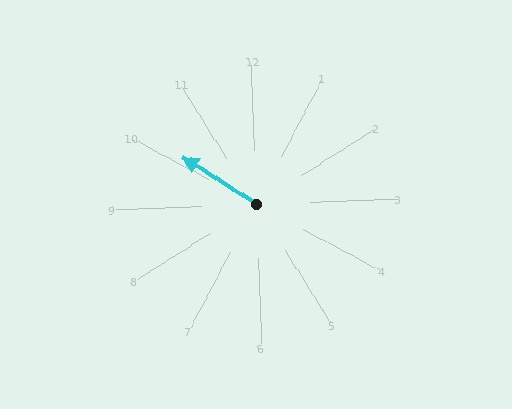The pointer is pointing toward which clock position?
Roughly 10 o'clock.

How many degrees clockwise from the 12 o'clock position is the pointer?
Approximately 305 degrees.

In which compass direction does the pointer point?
Northwest.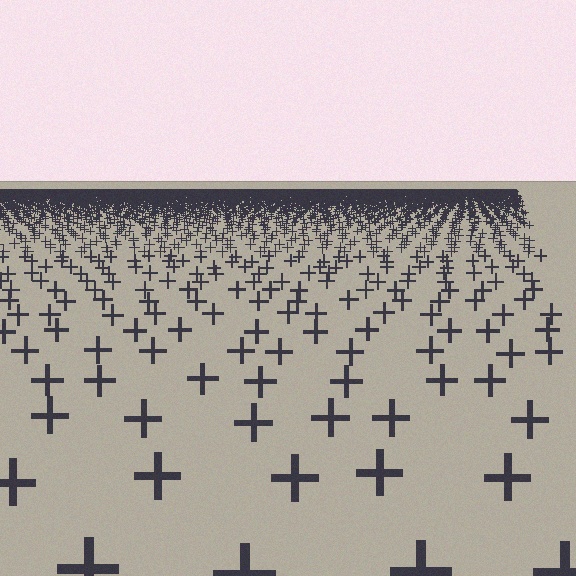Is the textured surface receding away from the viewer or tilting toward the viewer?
The surface is receding away from the viewer. Texture elements get smaller and denser toward the top.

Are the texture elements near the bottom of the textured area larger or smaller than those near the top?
Larger. Near the bottom, elements are closer to the viewer and appear at a bigger on-screen size.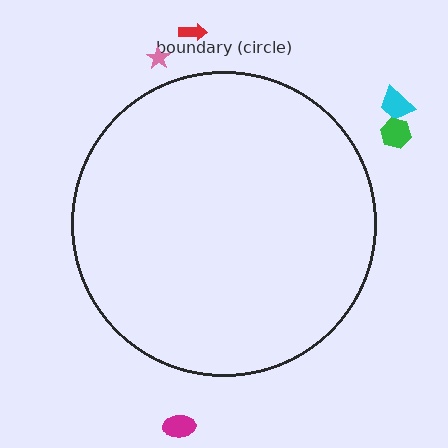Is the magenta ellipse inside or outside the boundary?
Outside.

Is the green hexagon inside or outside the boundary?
Outside.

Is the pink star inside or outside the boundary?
Outside.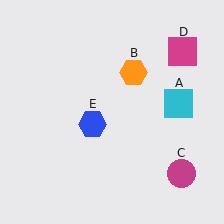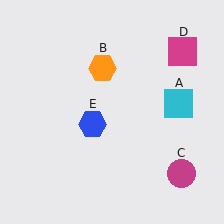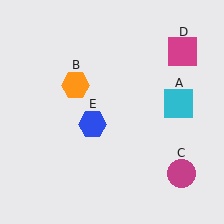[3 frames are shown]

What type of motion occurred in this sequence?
The orange hexagon (object B) rotated counterclockwise around the center of the scene.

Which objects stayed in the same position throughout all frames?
Cyan square (object A) and magenta circle (object C) and magenta square (object D) and blue hexagon (object E) remained stationary.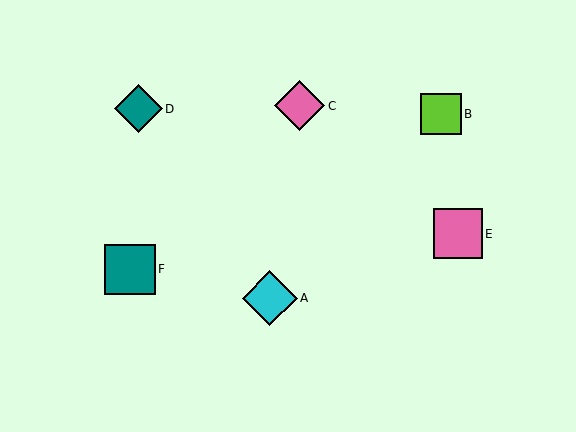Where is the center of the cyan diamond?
The center of the cyan diamond is at (270, 298).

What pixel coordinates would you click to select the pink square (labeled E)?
Click at (458, 234) to select the pink square E.